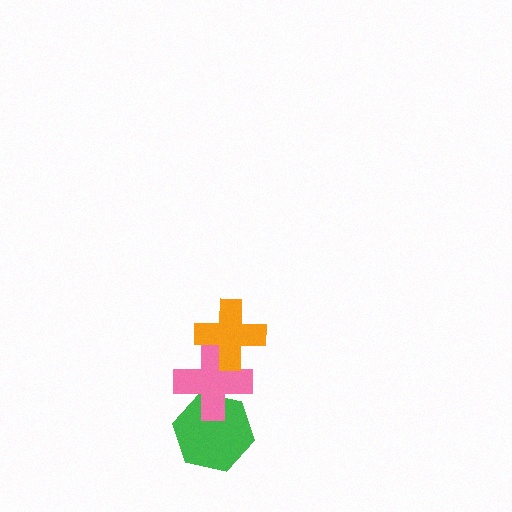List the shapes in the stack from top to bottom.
From top to bottom: the orange cross, the pink cross, the green hexagon.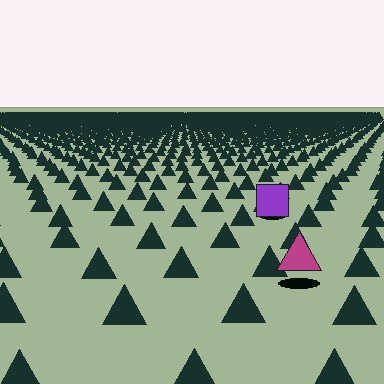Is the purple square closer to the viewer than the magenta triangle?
No. The magenta triangle is closer — you can tell from the texture gradient: the ground texture is coarser near it.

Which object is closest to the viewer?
The magenta triangle is closest. The texture marks near it are larger and more spread out.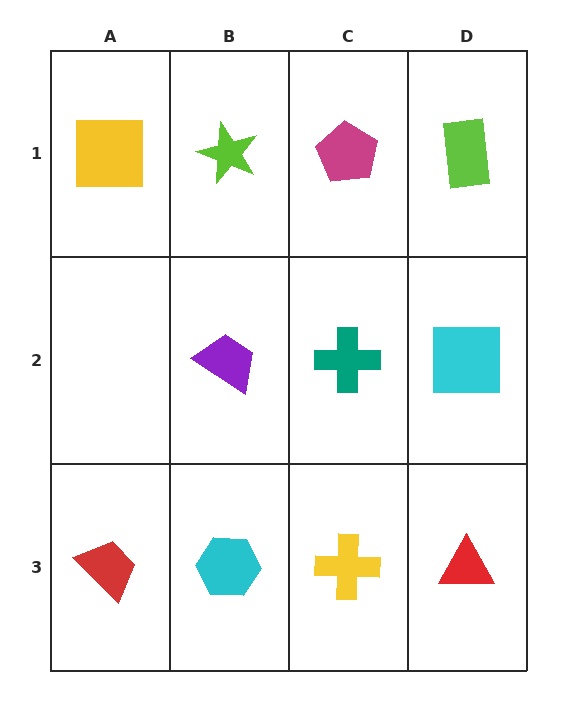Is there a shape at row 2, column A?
No, that cell is empty.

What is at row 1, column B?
A lime star.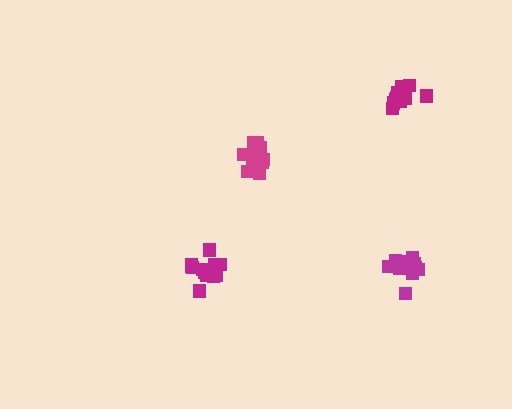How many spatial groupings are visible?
There are 4 spatial groupings.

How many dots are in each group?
Group 1: 14 dots, Group 2: 12 dots, Group 3: 11 dots, Group 4: 10 dots (47 total).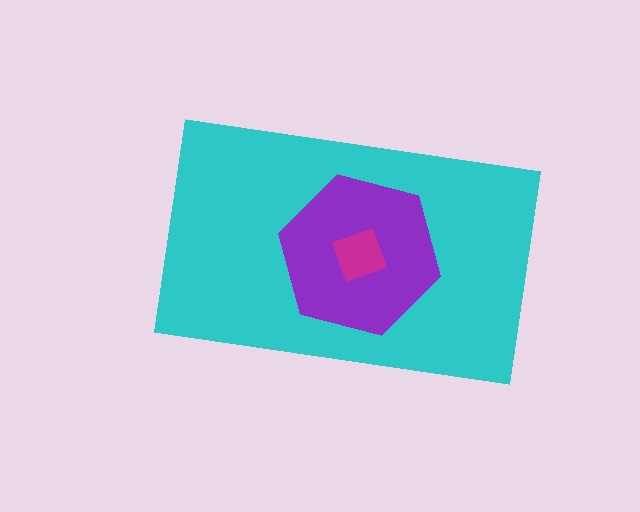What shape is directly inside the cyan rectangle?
The purple hexagon.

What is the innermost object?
The magenta square.